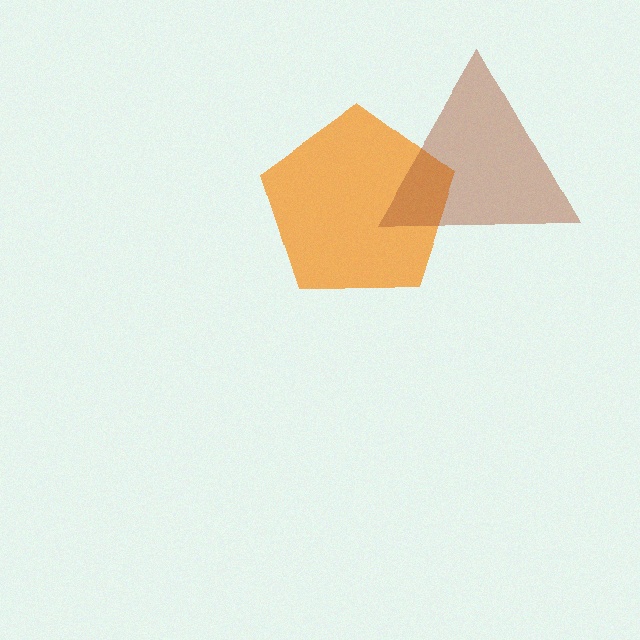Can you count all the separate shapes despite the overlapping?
Yes, there are 2 separate shapes.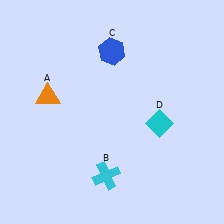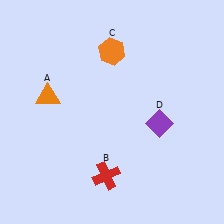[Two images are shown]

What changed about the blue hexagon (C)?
In Image 1, C is blue. In Image 2, it changed to orange.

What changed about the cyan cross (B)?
In Image 1, B is cyan. In Image 2, it changed to red.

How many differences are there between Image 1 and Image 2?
There are 3 differences between the two images.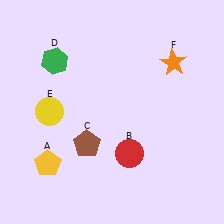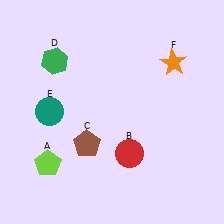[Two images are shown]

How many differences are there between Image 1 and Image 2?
There are 2 differences between the two images.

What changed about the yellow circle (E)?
In Image 1, E is yellow. In Image 2, it changed to teal.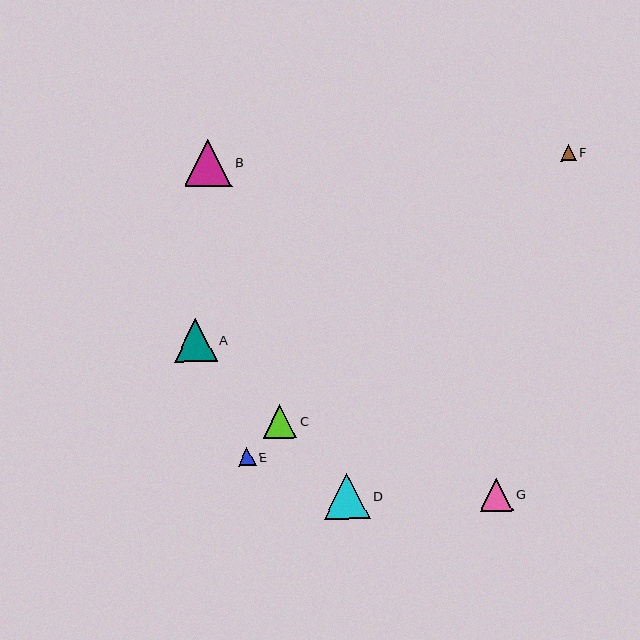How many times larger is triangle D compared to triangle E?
Triangle D is approximately 2.6 times the size of triangle E.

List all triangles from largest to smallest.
From largest to smallest: B, D, A, C, G, E, F.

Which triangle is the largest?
Triangle B is the largest with a size of approximately 48 pixels.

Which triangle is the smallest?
Triangle F is the smallest with a size of approximately 16 pixels.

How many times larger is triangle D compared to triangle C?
Triangle D is approximately 1.4 times the size of triangle C.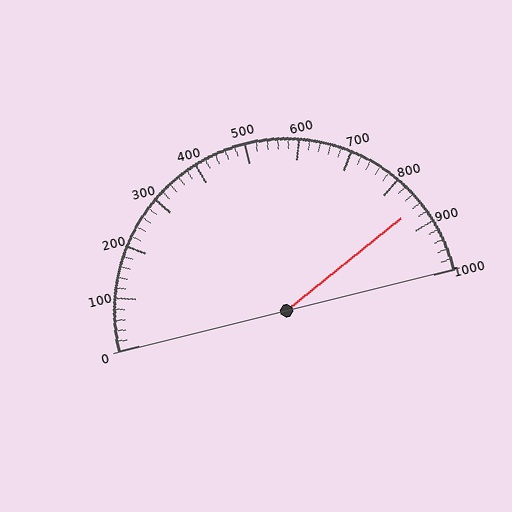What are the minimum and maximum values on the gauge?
The gauge ranges from 0 to 1000.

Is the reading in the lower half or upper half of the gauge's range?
The reading is in the upper half of the range (0 to 1000).